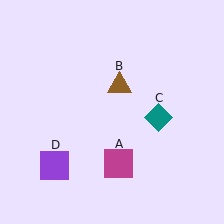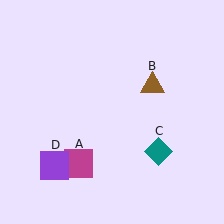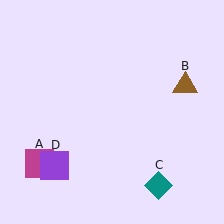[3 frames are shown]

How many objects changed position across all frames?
3 objects changed position: magenta square (object A), brown triangle (object B), teal diamond (object C).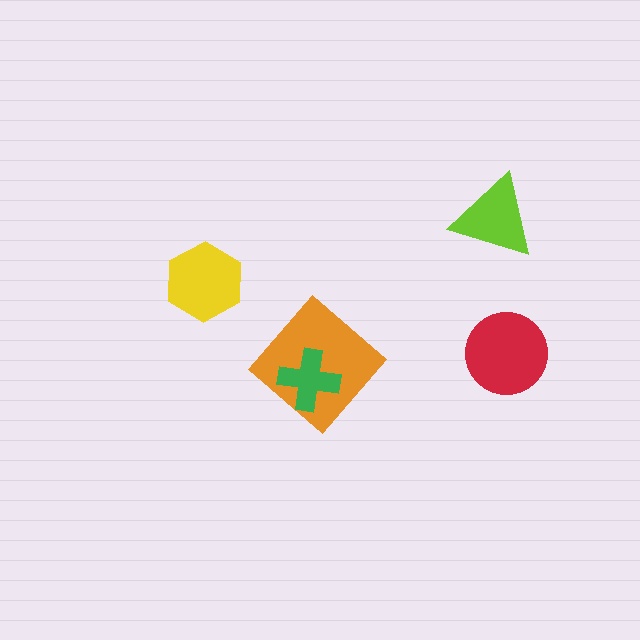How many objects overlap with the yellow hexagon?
0 objects overlap with the yellow hexagon.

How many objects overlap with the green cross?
1 object overlaps with the green cross.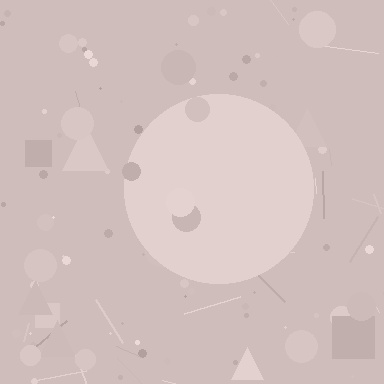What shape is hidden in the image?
A circle is hidden in the image.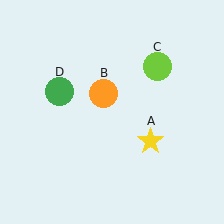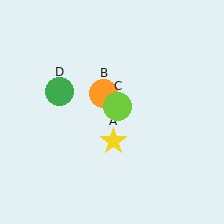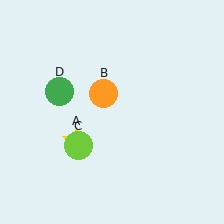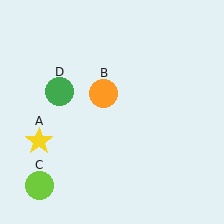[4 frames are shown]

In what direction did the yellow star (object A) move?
The yellow star (object A) moved left.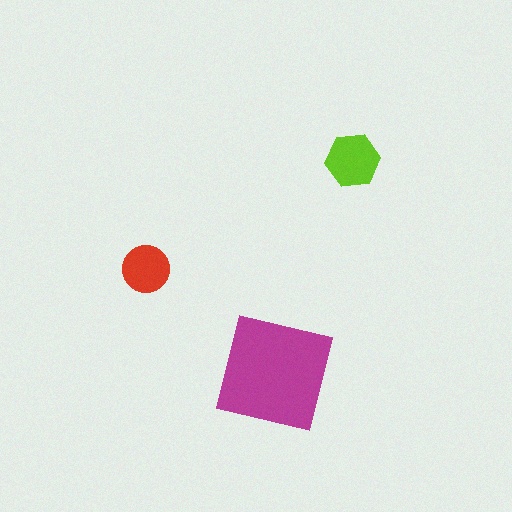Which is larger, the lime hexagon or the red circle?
The lime hexagon.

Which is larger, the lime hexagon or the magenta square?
The magenta square.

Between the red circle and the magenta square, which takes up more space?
The magenta square.